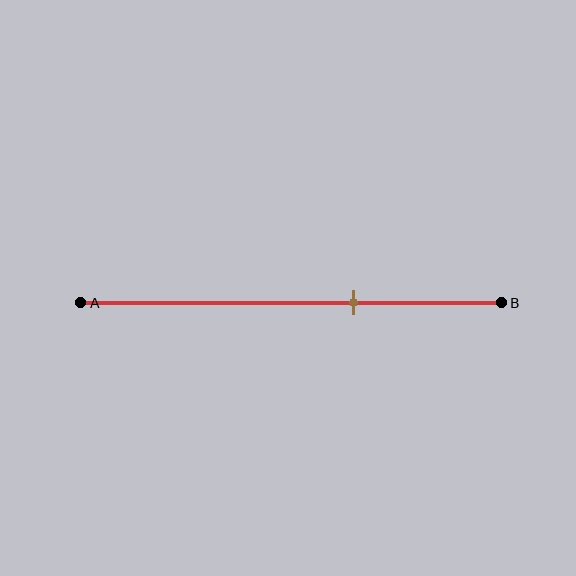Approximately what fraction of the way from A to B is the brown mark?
The brown mark is approximately 65% of the way from A to B.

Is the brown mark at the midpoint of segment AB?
No, the mark is at about 65% from A, not at the 50% midpoint.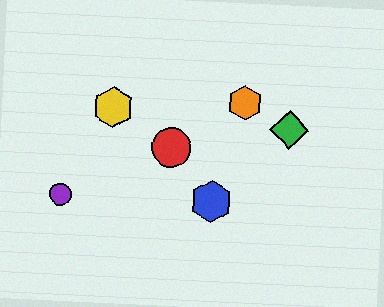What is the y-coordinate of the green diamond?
The green diamond is at y≈130.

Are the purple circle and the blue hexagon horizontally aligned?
Yes, both are at y≈194.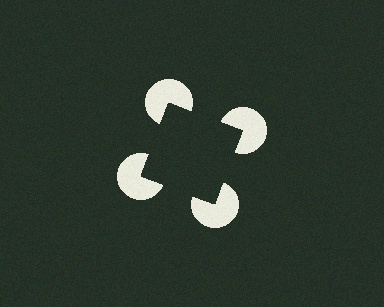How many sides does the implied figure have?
4 sides.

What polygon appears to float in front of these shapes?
An illusory square — its edges are inferred from the aligned wedge cuts in the pac-man discs, not physically drawn.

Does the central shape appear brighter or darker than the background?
It typically appears slightly darker than the background, even though no actual brightness change is drawn.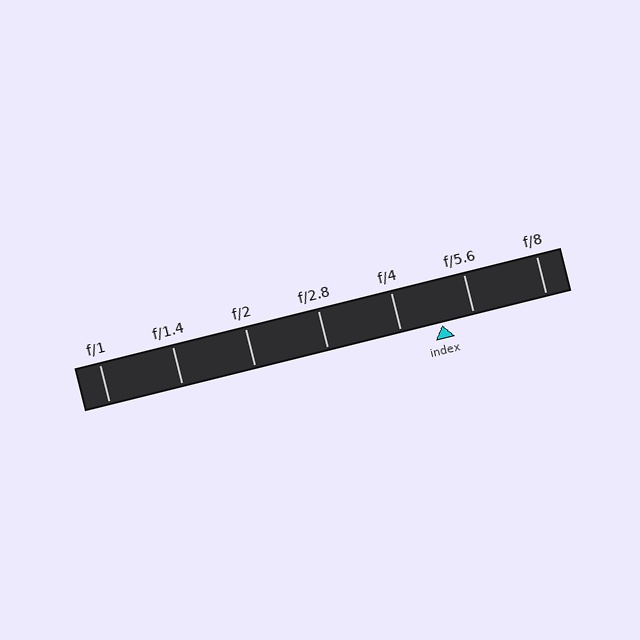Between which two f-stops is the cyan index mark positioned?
The index mark is between f/4 and f/5.6.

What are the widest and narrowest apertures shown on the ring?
The widest aperture shown is f/1 and the narrowest is f/8.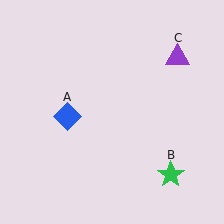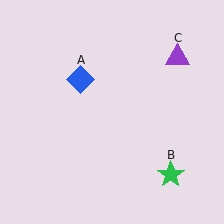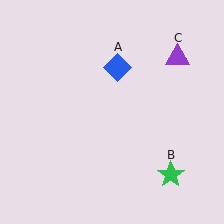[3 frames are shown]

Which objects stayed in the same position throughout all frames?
Green star (object B) and purple triangle (object C) remained stationary.